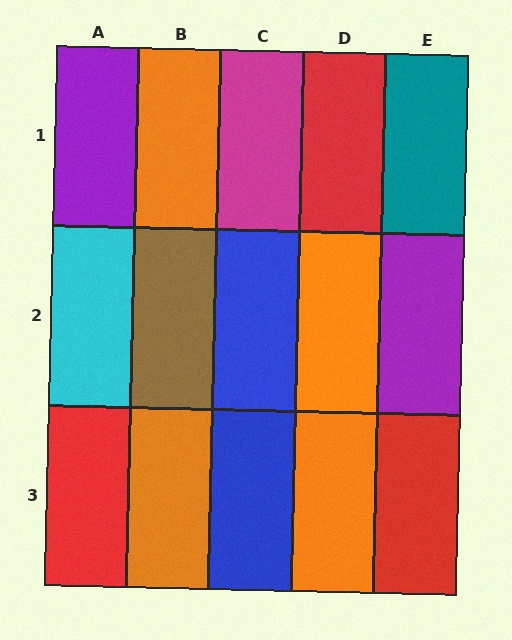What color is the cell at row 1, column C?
Magenta.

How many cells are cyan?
1 cell is cyan.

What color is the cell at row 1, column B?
Orange.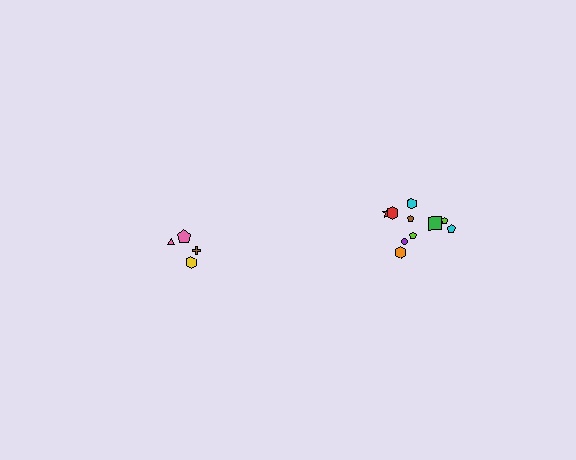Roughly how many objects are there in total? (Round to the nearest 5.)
Roughly 15 objects in total.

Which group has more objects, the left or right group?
The right group.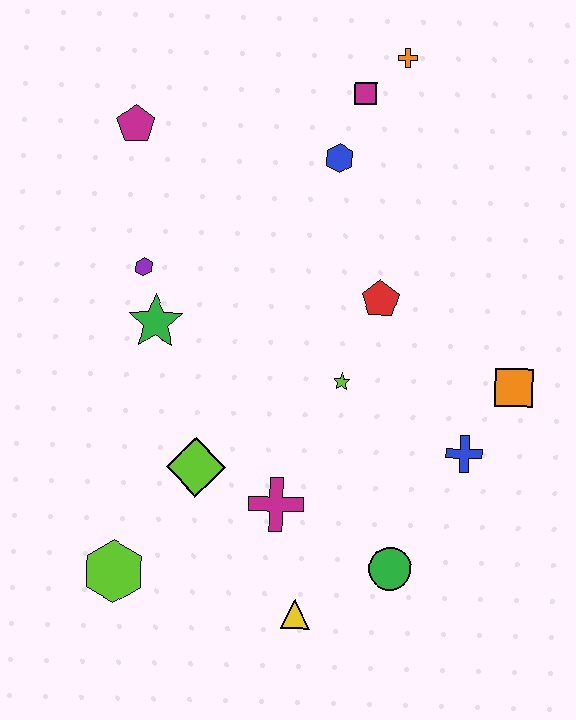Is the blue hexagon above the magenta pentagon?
No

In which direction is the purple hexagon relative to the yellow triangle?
The purple hexagon is above the yellow triangle.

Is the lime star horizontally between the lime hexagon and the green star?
No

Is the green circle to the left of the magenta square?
No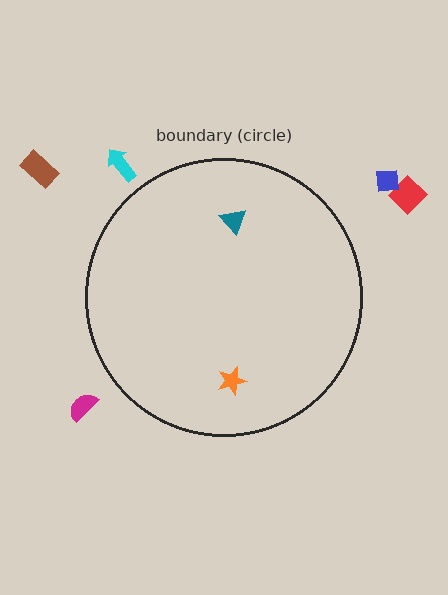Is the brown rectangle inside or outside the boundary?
Outside.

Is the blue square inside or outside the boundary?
Outside.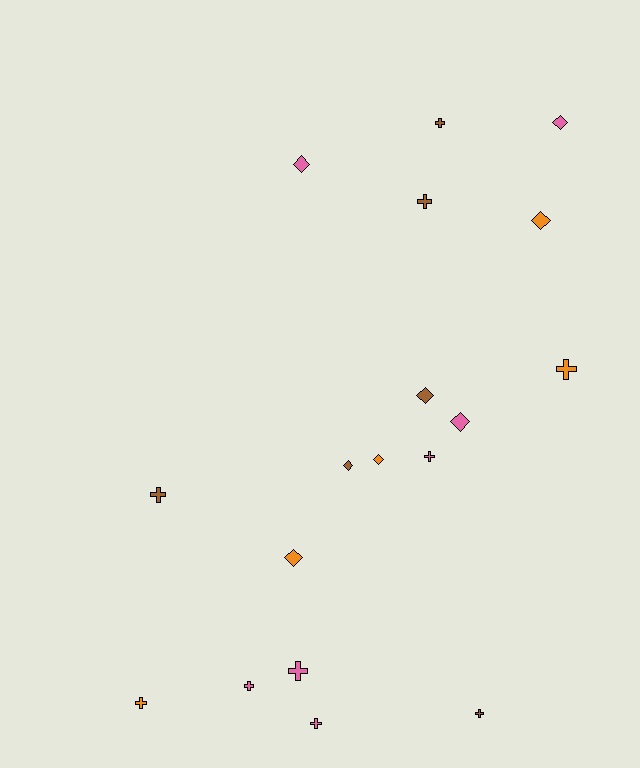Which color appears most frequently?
Pink, with 7 objects.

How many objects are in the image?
There are 18 objects.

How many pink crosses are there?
There are 4 pink crosses.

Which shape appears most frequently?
Cross, with 10 objects.